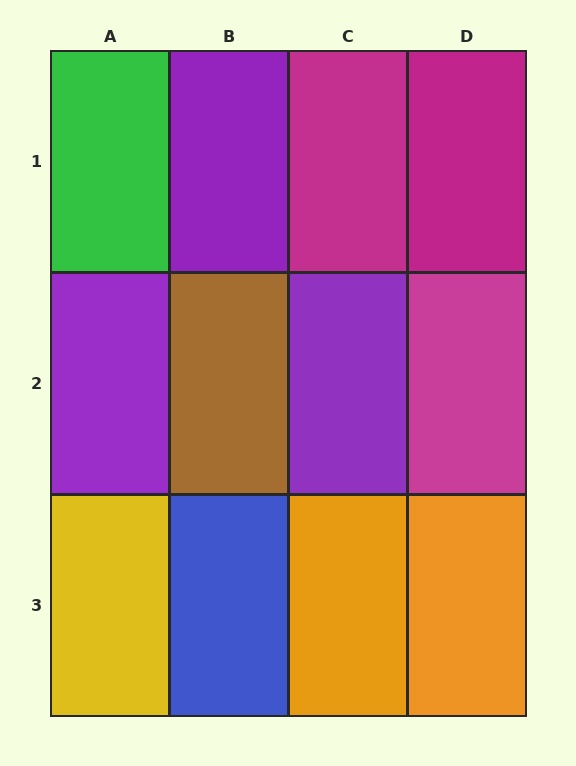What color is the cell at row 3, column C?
Orange.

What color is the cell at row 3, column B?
Blue.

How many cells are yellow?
1 cell is yellow.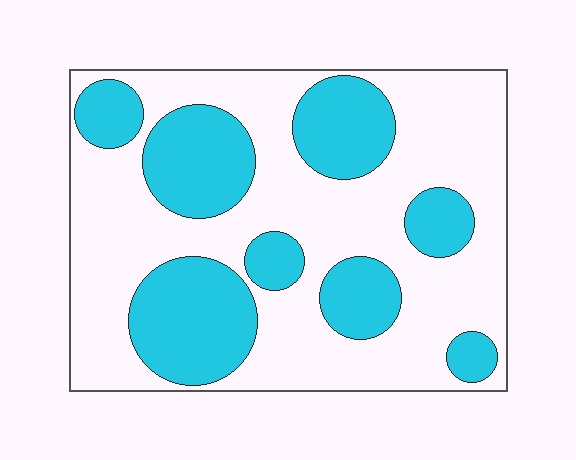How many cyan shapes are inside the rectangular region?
8.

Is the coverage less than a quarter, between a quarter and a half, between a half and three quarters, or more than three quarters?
Between a quarter and a half.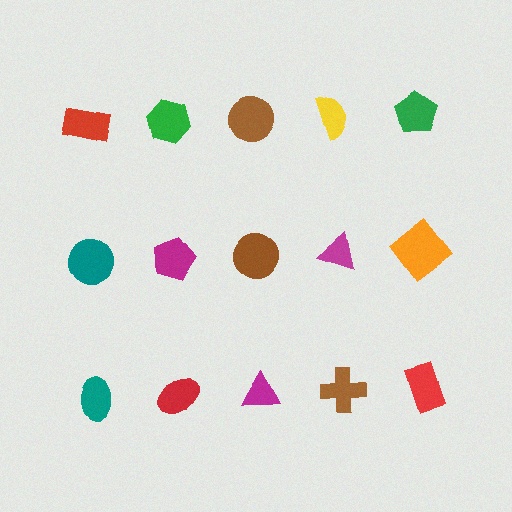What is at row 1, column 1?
A red rectangle.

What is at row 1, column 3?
A brown circle.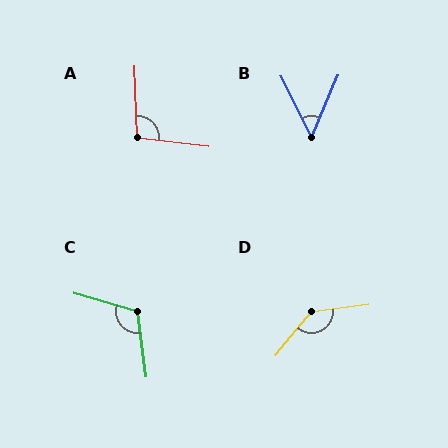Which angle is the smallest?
B, at approximately 49 degrees.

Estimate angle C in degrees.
Approximately 114 degrees.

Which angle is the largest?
D, at approximately 137 degrees.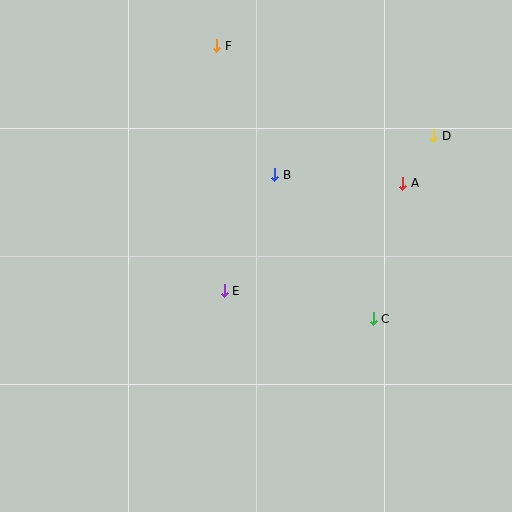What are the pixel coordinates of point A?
Point A is at (403, 183).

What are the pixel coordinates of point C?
Point C is at (373, 319).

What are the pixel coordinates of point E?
Point E is at (224, 291).